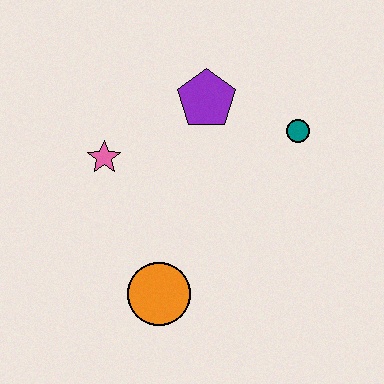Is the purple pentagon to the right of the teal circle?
No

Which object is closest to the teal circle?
The purple pentagon is closest to the teal circle.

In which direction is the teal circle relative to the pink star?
The teal circle is to the right of the pink star.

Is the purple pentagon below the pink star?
No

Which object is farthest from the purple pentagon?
The orange circle is farthest from the purple pentagon.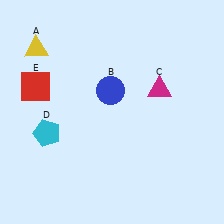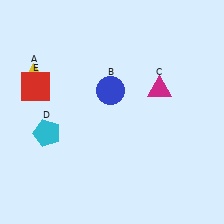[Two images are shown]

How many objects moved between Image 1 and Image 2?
1 object moved between the two images.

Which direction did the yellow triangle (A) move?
The yellow triangle (A) moved down.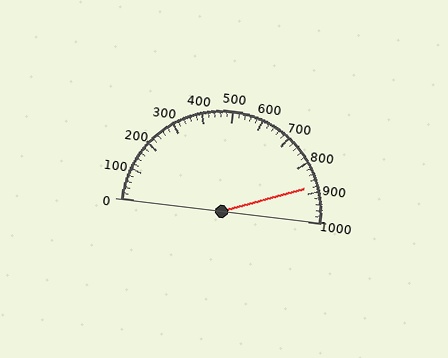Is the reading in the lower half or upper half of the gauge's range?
The reading is in the upper half of the range (0 to 1000).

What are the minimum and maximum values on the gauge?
The gauge ranges from 0 to 1000.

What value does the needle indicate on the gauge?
The needle indicates approximately 880.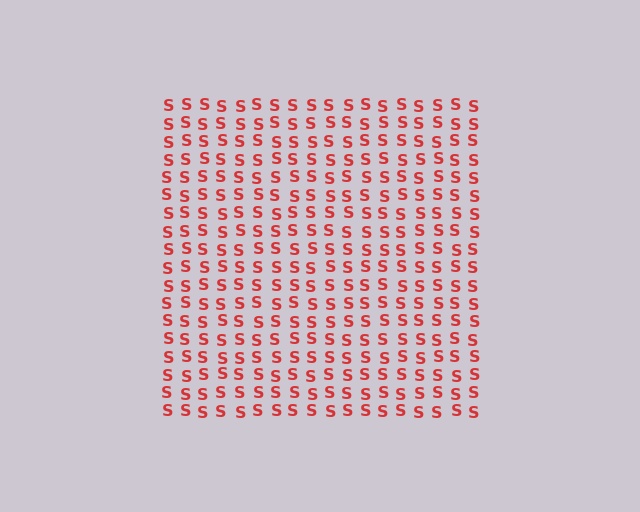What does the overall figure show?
The overall figure shows a square.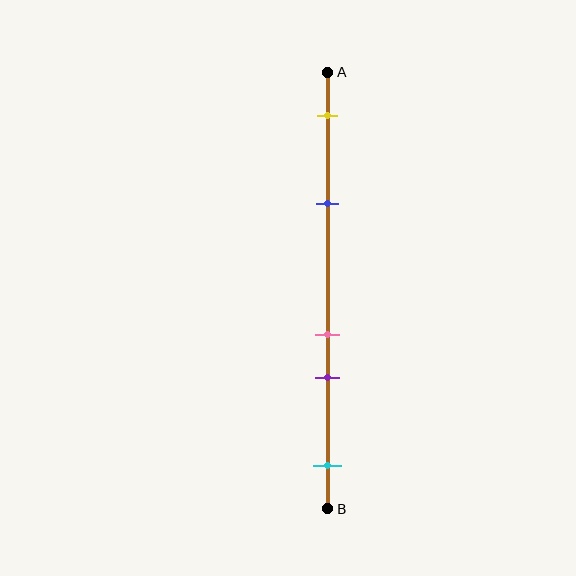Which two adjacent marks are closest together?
The pink and purple marks are the closest adjacent pair.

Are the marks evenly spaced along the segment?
No, the marks are not evenly spaced.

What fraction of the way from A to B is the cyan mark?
The cyan mark is approximately 90% (0.9) of the way from A to B.